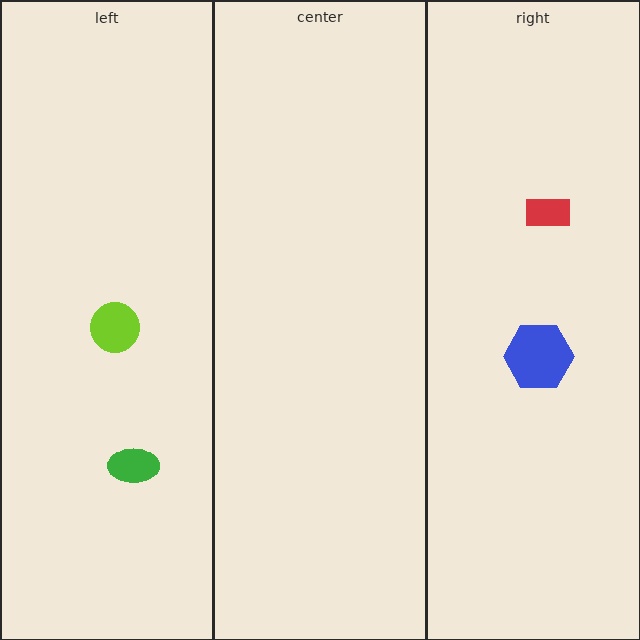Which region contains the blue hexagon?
The right region.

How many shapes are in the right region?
2.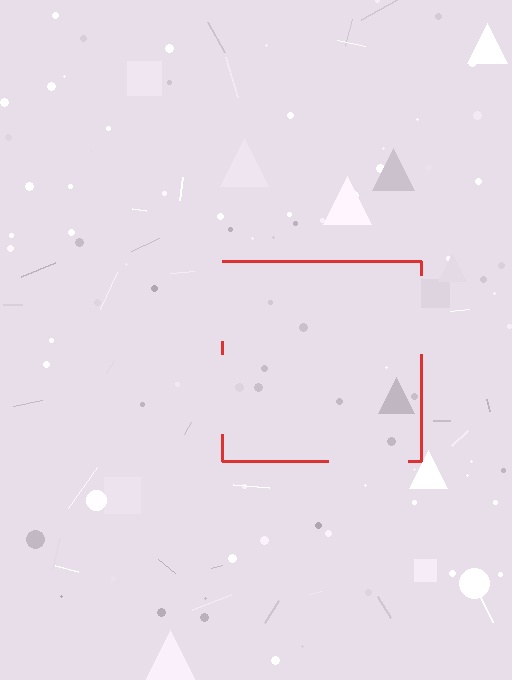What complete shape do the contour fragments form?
The contour fragments form a square.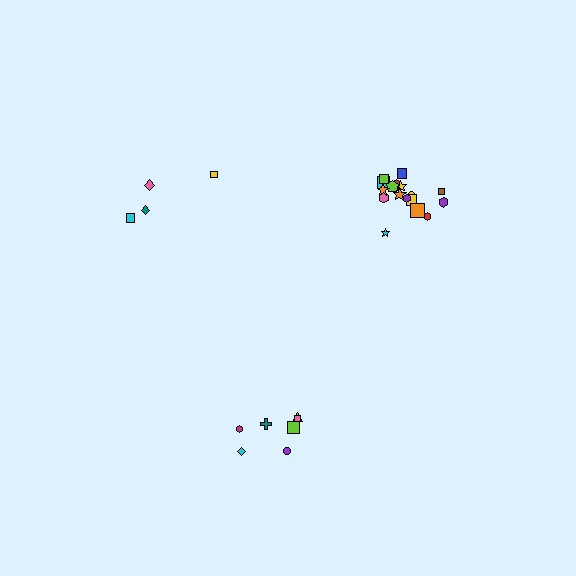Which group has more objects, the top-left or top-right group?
The top-right group.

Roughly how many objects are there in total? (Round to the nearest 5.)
Roughly 30 objects in total.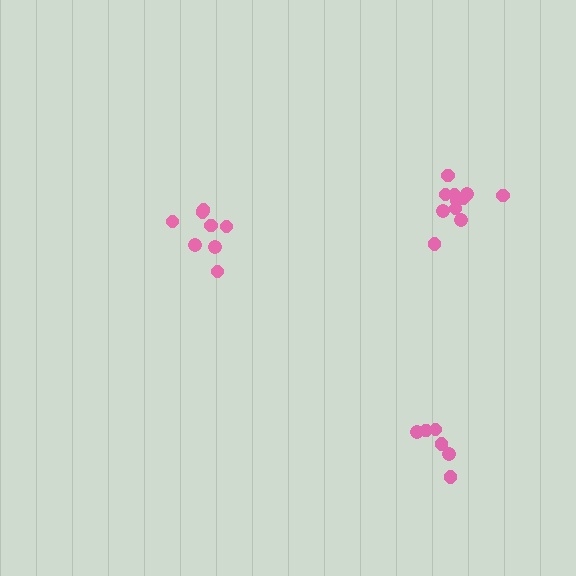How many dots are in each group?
Group 1: 8 dots, Group 2: 11 dots, Group 3: 6 dots (25 total).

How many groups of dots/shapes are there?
There are 3 groups.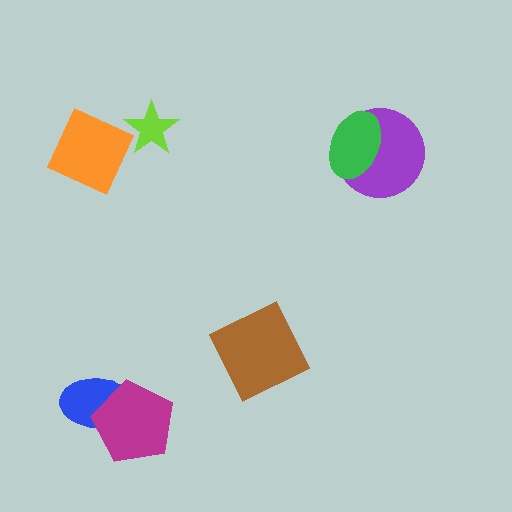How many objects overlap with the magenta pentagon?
1 object overlaps with the magenta pentagon.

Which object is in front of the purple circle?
The green ellipse is in front of the purple circle.